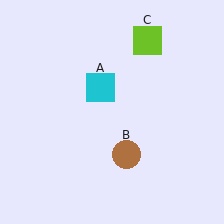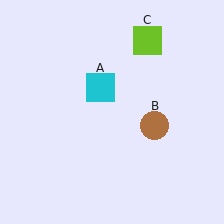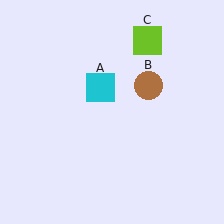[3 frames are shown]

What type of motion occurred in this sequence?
The brown circle (object B) rotated counterclockwise around the center of the scene.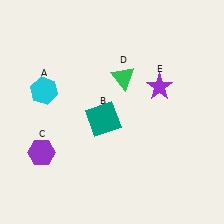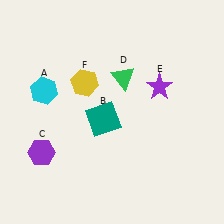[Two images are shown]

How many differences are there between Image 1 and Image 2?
There is 1 difference between the two images.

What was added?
A yellow hexagon (F) was added in Image 2.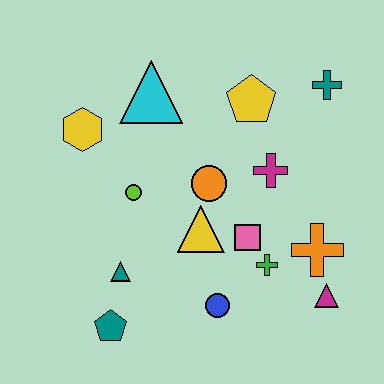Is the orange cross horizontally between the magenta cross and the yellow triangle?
No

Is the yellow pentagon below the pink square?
No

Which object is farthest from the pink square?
The yellow hexagon is farthest from the pink square.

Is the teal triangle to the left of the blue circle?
Yes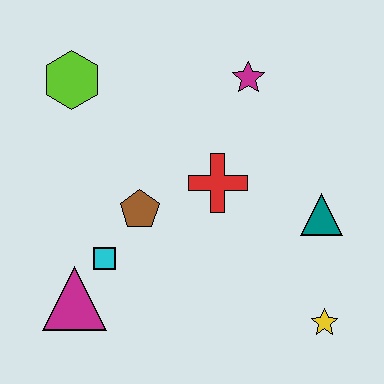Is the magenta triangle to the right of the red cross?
No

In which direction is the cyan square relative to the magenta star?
The cyan square is below the magenta star.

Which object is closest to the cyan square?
The magenta triangle is closest to the cyan square.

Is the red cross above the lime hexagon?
No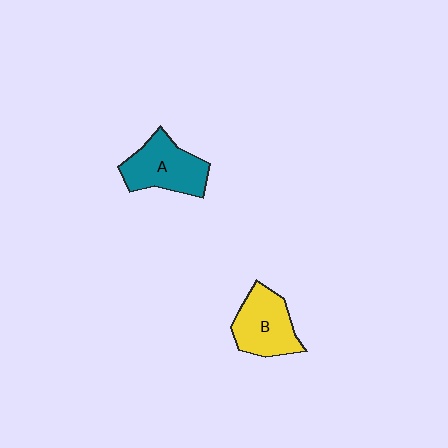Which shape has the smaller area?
Shape B (yellow).